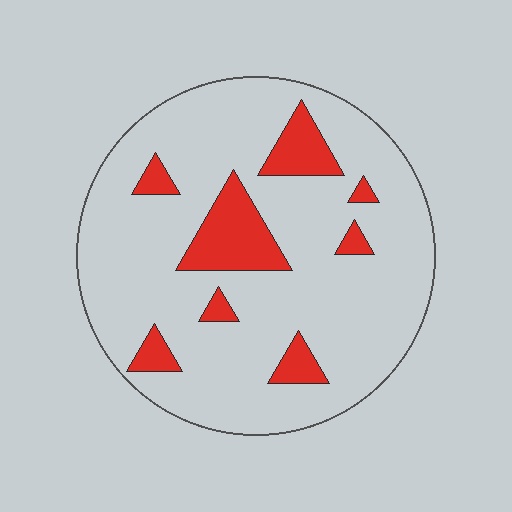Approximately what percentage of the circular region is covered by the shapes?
Approximately 15%.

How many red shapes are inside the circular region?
8.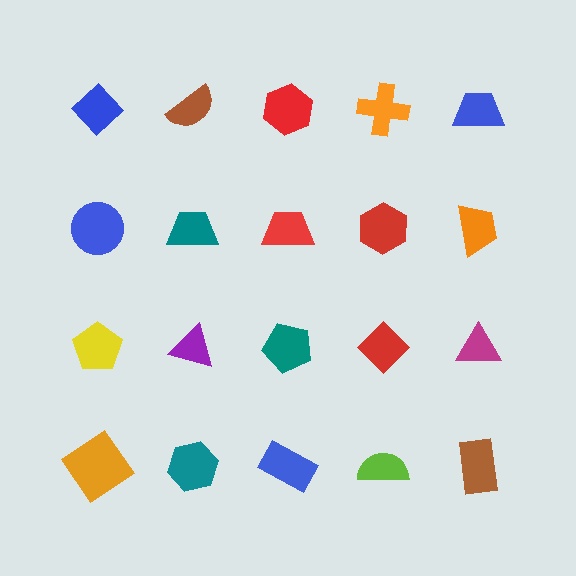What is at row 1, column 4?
An orange cross.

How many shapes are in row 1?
5 shapes.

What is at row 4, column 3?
A blue rectangle.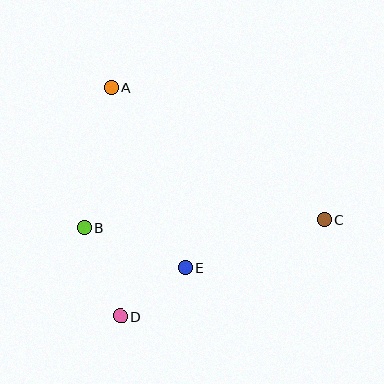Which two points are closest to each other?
Points D and E are closest to each other.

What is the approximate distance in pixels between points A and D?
The distance between A and D is approximately 229 pixels.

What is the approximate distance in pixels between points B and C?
The distance between B and C is approximately 240 pixels.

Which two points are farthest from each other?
Points A and C are farthest from each other.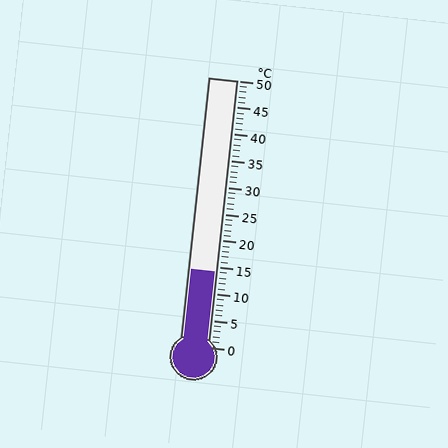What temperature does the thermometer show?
The thermometer shows approximately 14°C.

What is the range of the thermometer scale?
The thermometer scale ranges from 0°C to 50°C.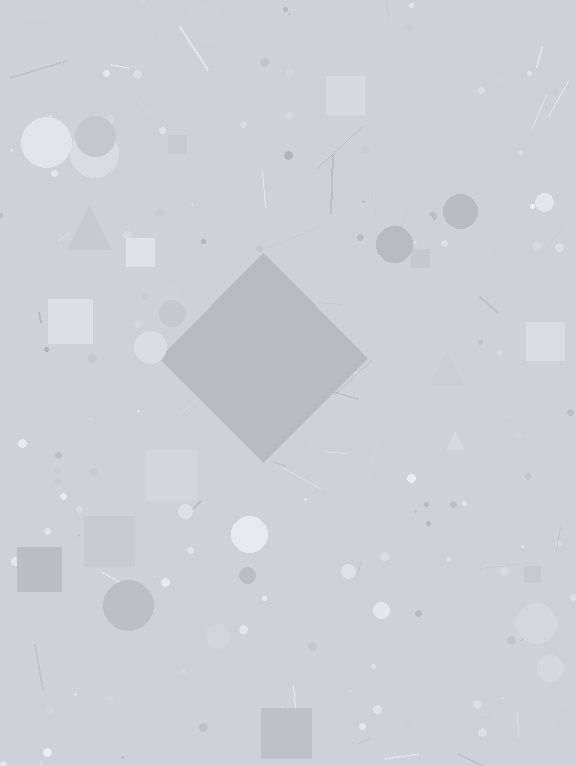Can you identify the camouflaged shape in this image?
The camouflaged shape is a diamond.